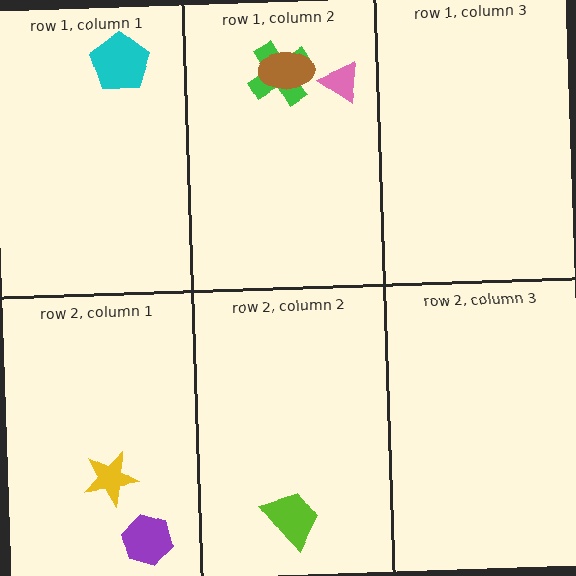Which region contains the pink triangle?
The row 1, column 2 region.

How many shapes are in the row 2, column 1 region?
2.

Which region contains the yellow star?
The row 2, column 1 region.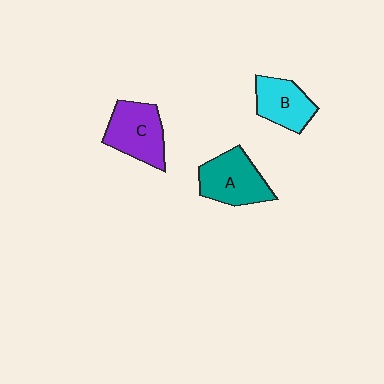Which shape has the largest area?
Shape A (teal).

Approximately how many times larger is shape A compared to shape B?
Approximately 1.2 times.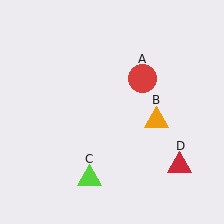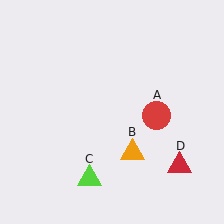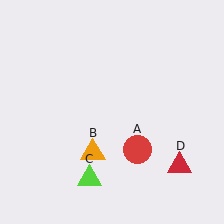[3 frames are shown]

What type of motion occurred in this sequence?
The red circle (object A), orange triangle (object B) rotated clockwise around the center of the scene.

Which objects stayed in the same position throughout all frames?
Lime triangle (object C) and red triangle (object D) remained stationary.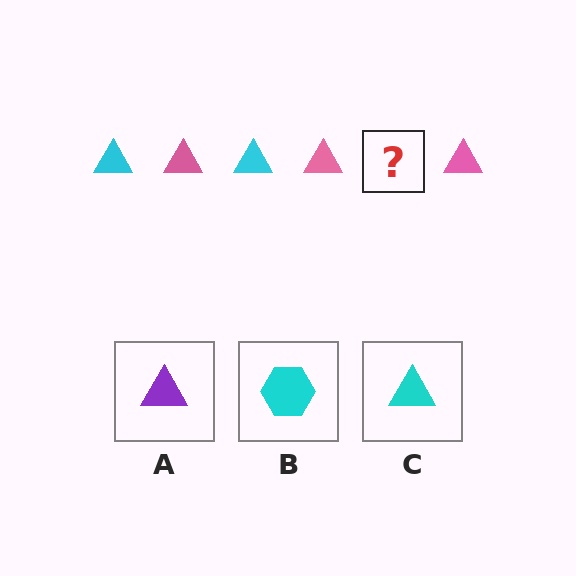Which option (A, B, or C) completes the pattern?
C.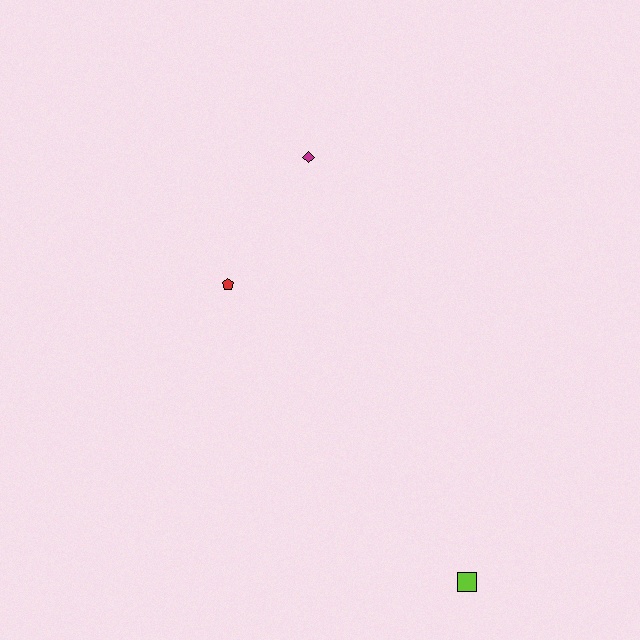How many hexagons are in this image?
There are no hexagons.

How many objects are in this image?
There are 3 objects.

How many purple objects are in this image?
There are no purple objects.